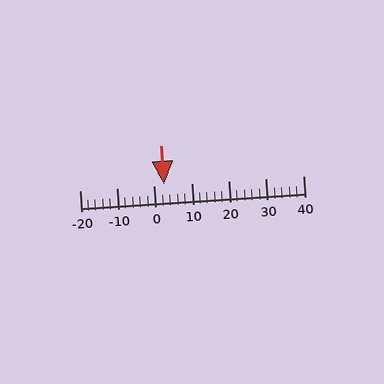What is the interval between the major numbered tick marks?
The major tick marks are spaced 10 units apart.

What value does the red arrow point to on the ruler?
The red arrow points to approximately 2.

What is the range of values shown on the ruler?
The ruler shows values from -20 to 40.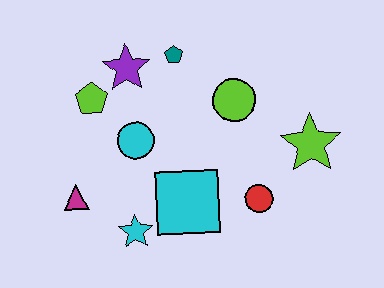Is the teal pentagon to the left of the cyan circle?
No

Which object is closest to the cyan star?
The cyan square is closest to the cyan star.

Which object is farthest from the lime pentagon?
The lime star is farthest from the lime pentagon.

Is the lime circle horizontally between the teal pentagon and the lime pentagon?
No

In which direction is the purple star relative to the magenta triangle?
The purple star is above the magenta triangle.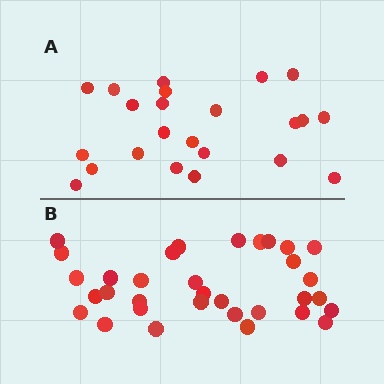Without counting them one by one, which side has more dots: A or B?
Region B (the bottom region) has more dots.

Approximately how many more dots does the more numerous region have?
Region B has roughly 10 or so more dots than region A.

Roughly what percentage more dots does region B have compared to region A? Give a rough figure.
About 45% more.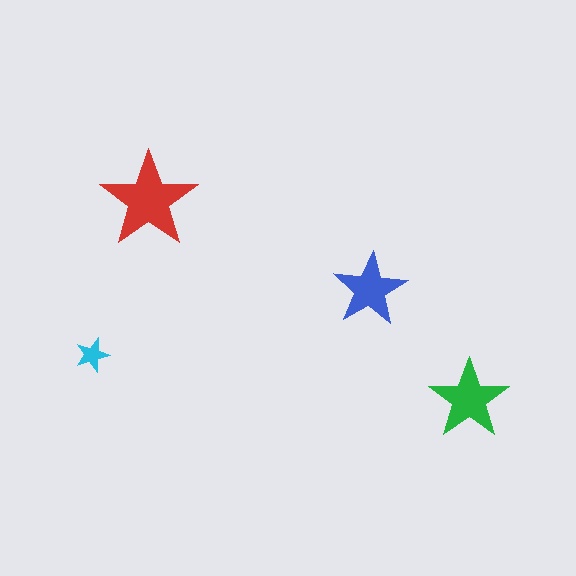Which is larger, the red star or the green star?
The red one.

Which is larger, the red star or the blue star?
The red one.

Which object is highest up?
The red star is topmost.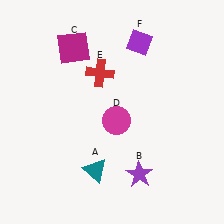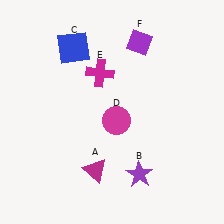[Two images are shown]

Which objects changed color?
A changed from teal to magenta. C changed from magenta to blue. E changed from red to magenta.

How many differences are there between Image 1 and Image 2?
There are 3 differences between the two images.